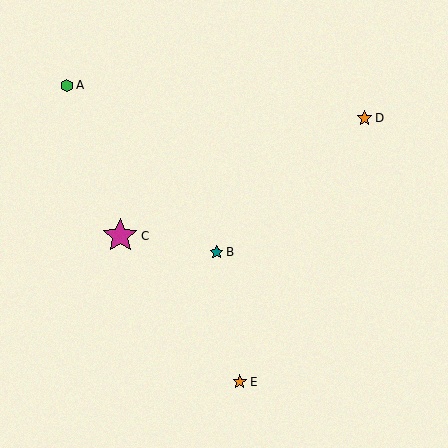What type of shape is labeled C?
Shape C is a magenta star.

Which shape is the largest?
The magenta star (labeled C) is the largest.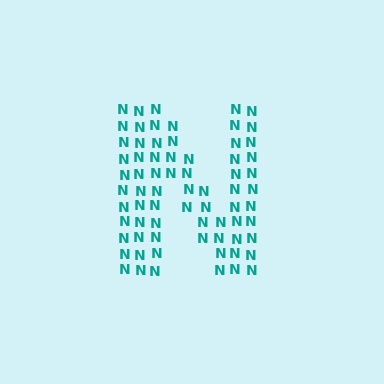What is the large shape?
The large shape is the letter N.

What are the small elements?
The small elements are letter N's.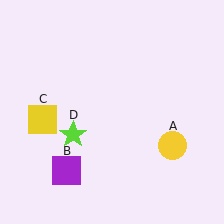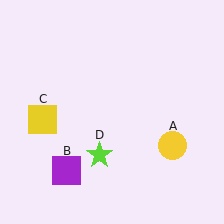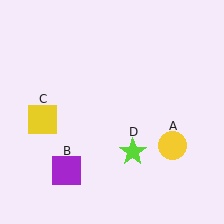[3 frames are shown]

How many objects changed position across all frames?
1 object changed position: lime star (object D).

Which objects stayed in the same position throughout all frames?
Yellow circle (object A) and purple square (object B) and yellow square (object C) remained stationary.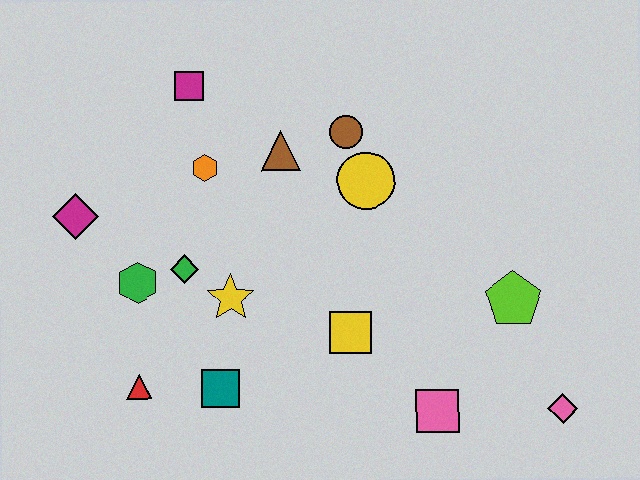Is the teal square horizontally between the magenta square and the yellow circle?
Yes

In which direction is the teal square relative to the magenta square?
The teal square is below the magenta square.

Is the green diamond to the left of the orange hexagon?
Yes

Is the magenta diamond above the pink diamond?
Yes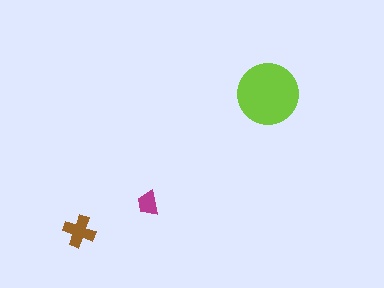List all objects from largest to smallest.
The lime circle, the brown cross, the magenta trapezoid.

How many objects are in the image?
There are 3 objects in the image.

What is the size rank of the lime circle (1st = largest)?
1st.